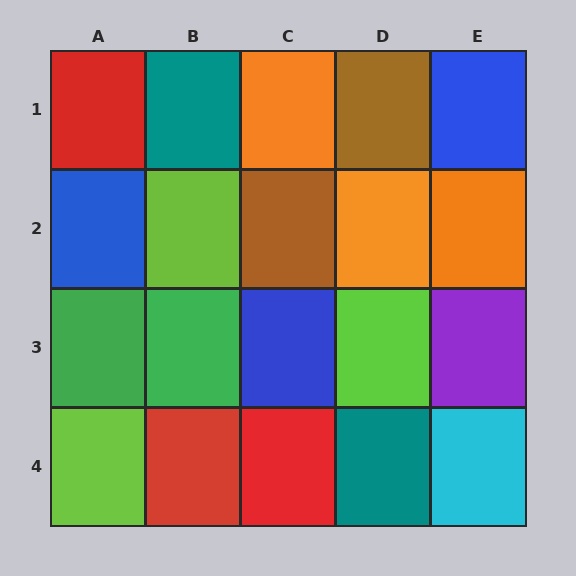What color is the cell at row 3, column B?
Green.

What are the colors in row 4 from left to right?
Lime, red, red, teal, cyan.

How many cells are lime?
3 cells are lime.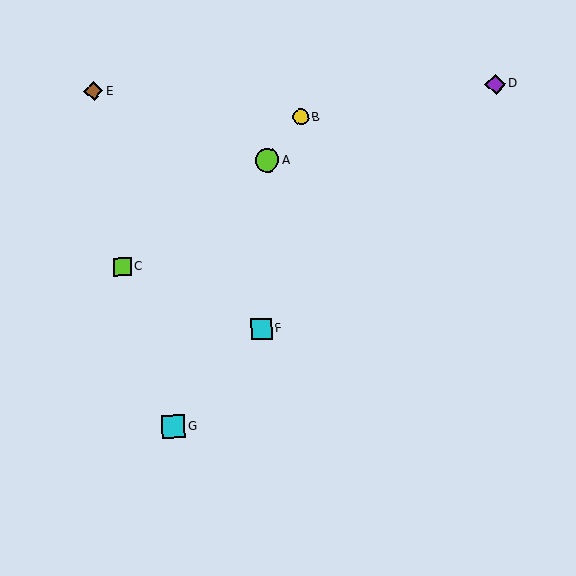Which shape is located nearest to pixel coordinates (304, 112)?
The yellow circle (labeled B) at (301, 117) is nearest to that location.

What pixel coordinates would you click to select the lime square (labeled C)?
Click at (122, 266) to select the lime square C.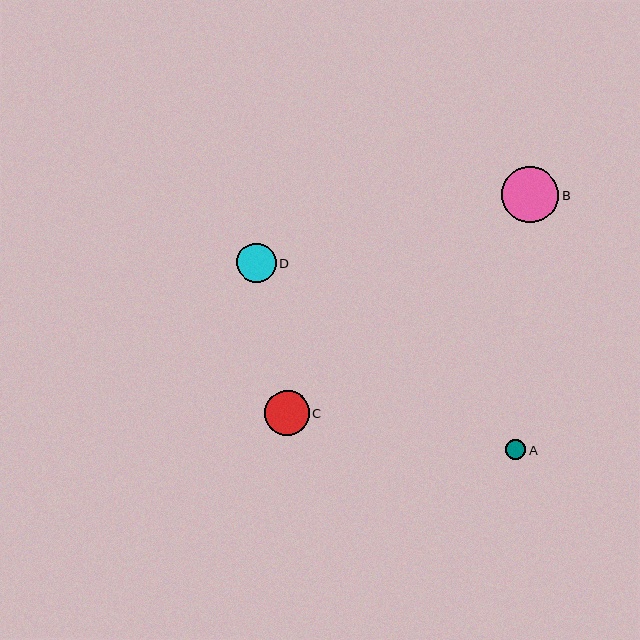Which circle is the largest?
Circle B is the largest with a size of approximately 57 pixels.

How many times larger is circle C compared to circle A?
Circle C is approximately 2.2 times the size of circle A.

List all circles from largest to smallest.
From largest to smallest: B, C, D, A.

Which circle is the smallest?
Circle A is the smallest with a size of approximately 21 pixels.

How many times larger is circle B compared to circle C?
Circle B is approximately 1.3 times the size of circle C.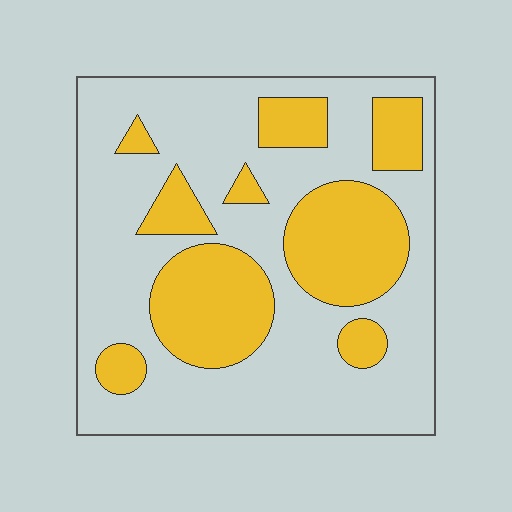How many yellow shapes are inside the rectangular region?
9.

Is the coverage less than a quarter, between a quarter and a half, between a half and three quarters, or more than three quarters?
Between a quarter and a half.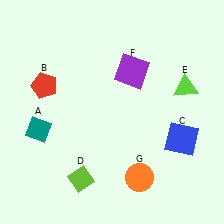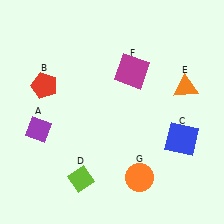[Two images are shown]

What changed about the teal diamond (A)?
In Image 1, A is teal. In Image 2, it changed to purple.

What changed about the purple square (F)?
In Image 1, F is purple. In Image 2, it changed to magenta.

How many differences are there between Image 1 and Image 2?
There are 3 differences between the two images.